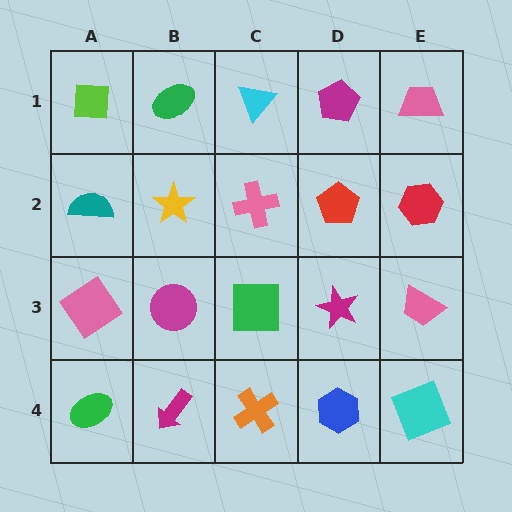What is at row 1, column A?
A lime square.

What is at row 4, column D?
A blue hexagon.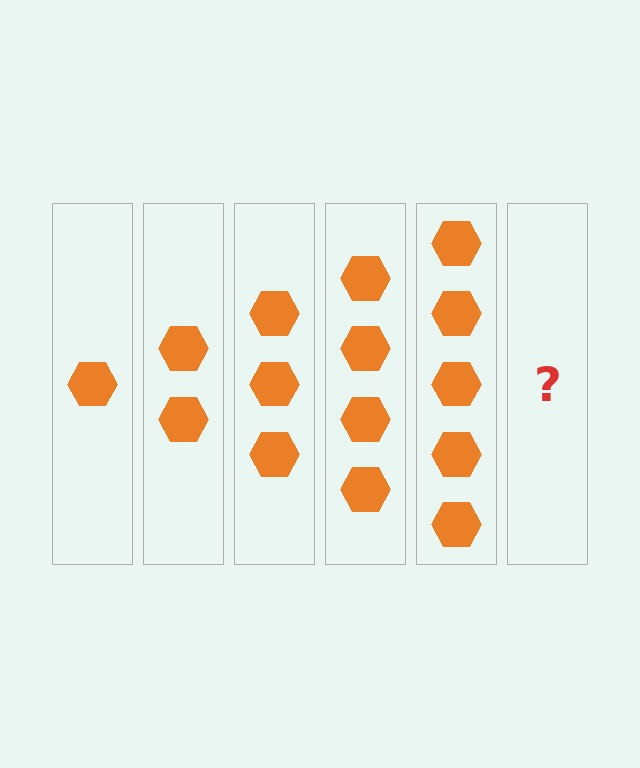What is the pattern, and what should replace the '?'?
The pattern is that each step adds one more hexagon. The '?' should be 6 hexagons.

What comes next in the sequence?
The next element should be 6 hexagons.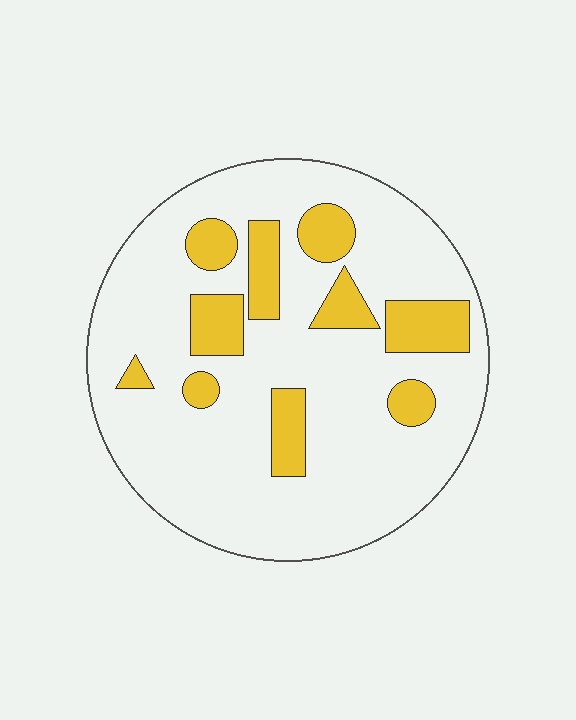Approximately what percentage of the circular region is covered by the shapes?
Approximately 20%.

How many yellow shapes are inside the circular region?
10.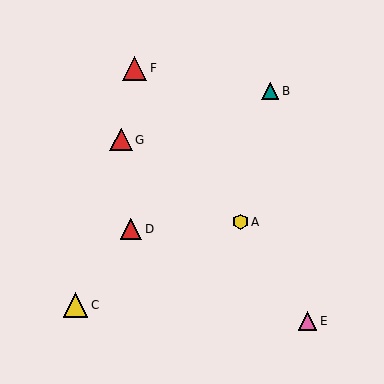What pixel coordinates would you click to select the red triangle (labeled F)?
Click at (135, 68) to select the red triangle F.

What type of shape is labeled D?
Shape D is a red triangle.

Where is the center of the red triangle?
The center of the red triangle is at (135, 68).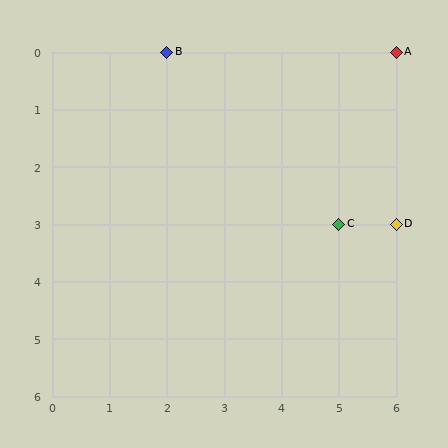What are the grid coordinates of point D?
Point D is at grid coordinates (6, 3).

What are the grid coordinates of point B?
Point B is at grid coordinates (2, 0).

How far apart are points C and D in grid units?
Points C and D are 1 column apart.